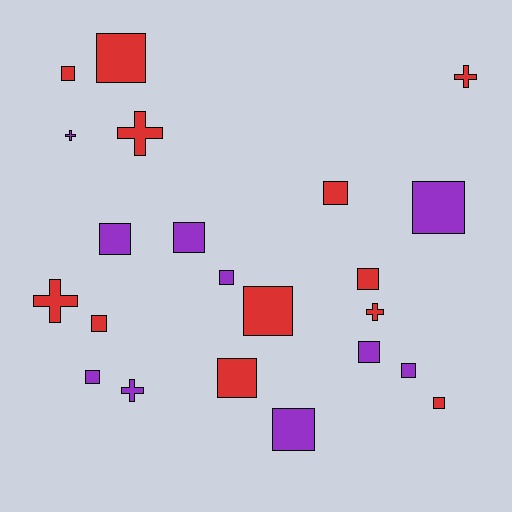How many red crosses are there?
There are 4 red crosses.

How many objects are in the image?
There are 22 objects.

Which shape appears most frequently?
Square, with 16 objects.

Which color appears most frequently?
Red, with 12 objects.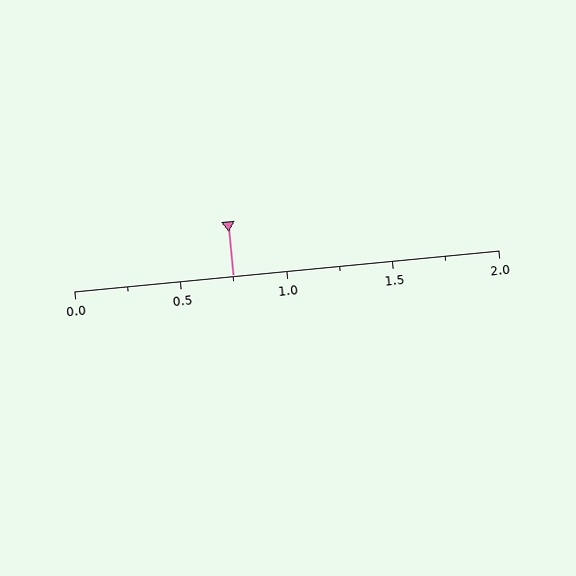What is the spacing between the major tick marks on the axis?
The major ticks are spaced 0.5 apart.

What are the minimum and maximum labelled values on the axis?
The axis runs from 0.0 to 2.0.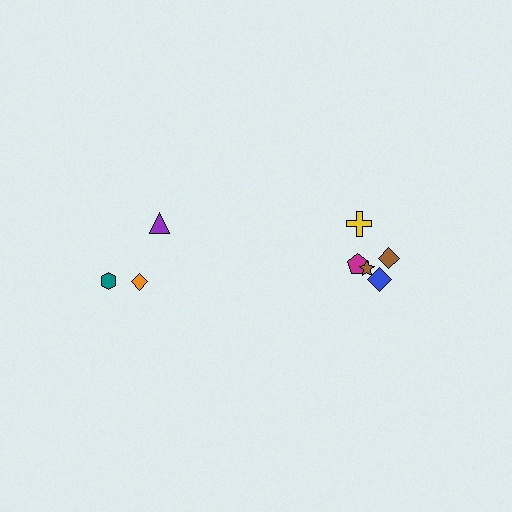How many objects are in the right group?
There are 5 objects.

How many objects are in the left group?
There are 3 objects.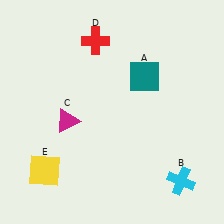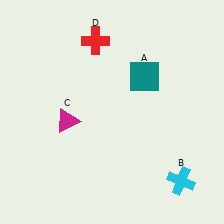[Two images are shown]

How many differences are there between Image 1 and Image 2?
There is 1 difference between the two images.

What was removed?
The yellow square (E) was removed in Image 2.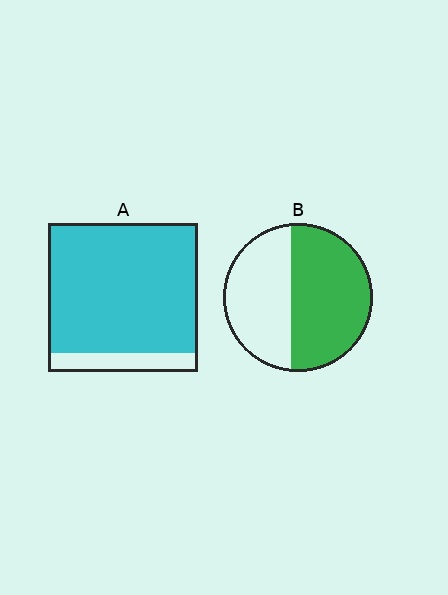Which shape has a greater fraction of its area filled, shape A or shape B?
Shape A.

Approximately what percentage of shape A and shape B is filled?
A is approximately 85% and B is approximately 55%.